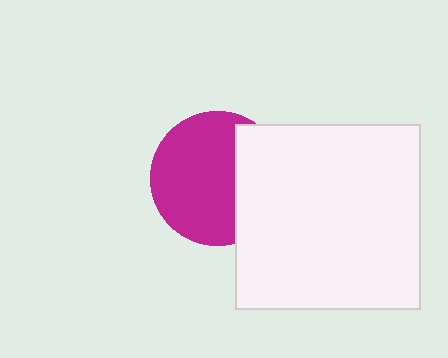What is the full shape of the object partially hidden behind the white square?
The partially hidden object is a magenta circle.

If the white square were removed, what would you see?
You would see the complete magenta circle.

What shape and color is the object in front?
The object in front is a white square.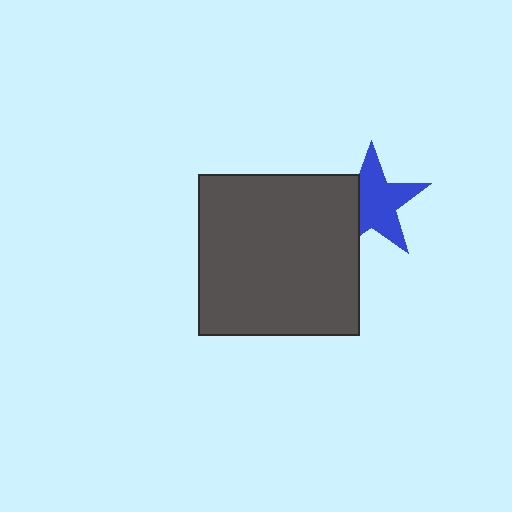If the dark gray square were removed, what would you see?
You would see the complete blue star.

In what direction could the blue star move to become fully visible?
The blue star could move right. That would shift it out from behind the dark gray square entirely.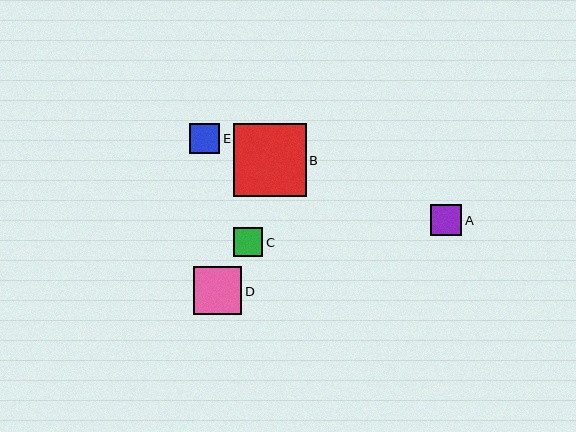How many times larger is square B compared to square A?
Square B is approximately 2.4 times the size of square A.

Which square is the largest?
Square B is the largest with a size of approximately 73 pixels.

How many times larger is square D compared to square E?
Square D is approximately 1.6 times the size of square E.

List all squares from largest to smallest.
From largest to smallest: B, D, A, E, C.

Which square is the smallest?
Square C is the smallest with a size of approximately 29 pixels.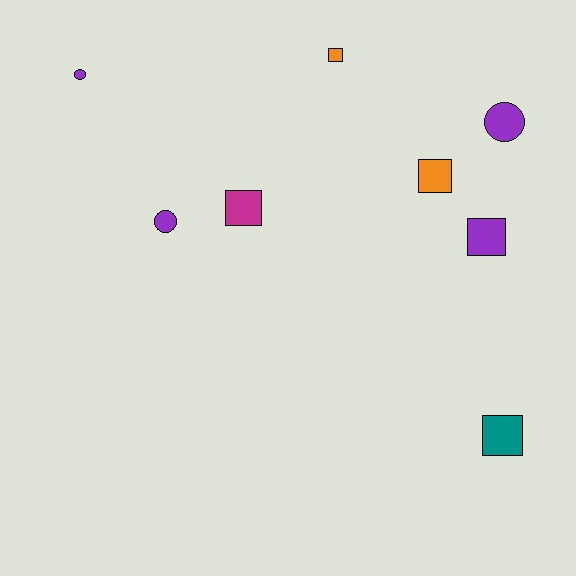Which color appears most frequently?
Purple, with 4 objects.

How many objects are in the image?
There are 8 objects.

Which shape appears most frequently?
Square, with 5 objects.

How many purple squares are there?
There is 1 purple square.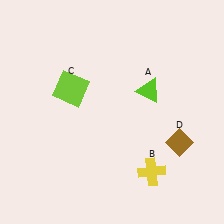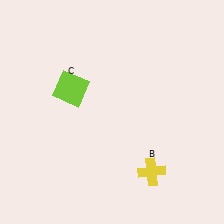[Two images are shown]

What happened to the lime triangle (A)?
The lime triangle (A) was removed in Image 2. It was in the top-right area of Image 1.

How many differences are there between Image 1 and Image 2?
There are 2 differences between the two images.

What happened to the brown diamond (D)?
The brown diamond (D) was removed in Image 2. It was in the bottom-right area of Image 1.